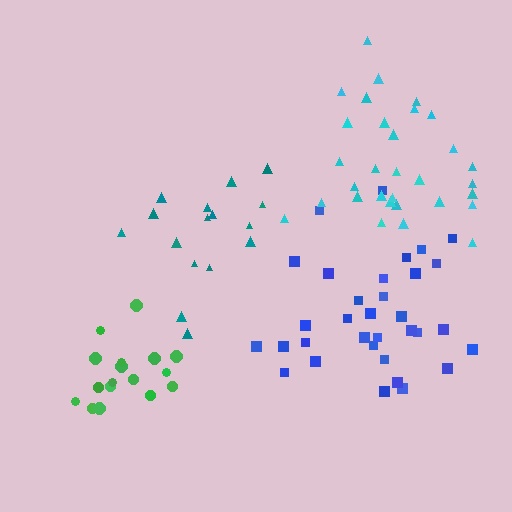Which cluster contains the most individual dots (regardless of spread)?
Blue (33).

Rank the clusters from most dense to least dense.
green, blue, teal, cyan.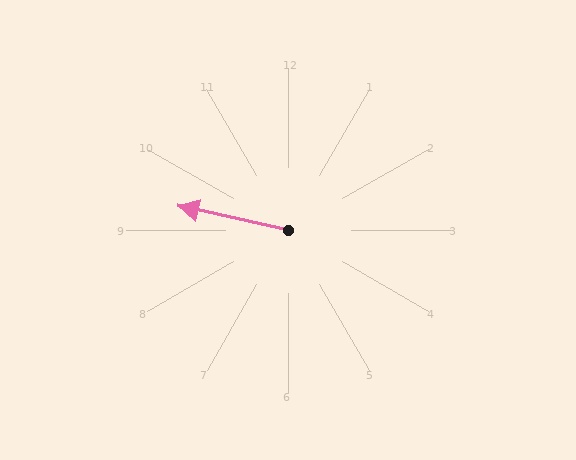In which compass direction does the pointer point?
West.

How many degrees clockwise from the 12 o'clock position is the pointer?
Approximately 282 degrees.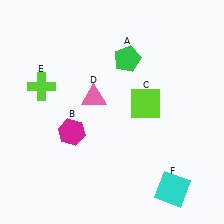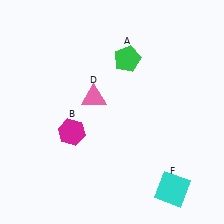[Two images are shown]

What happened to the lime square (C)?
The lime square (C) was removed in Image 2. It was in the top-right area of Image 1.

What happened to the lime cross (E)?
The lime cross (E) was removed in Image 2. It was in the top-left area of Image 1.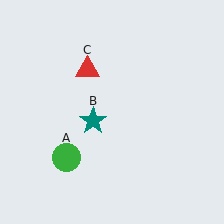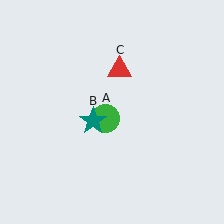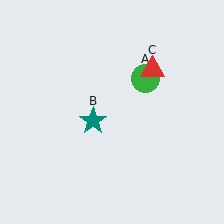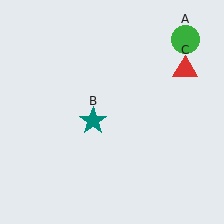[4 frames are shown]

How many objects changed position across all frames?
2 objects changed position: green circle (object A), red triangle (object C).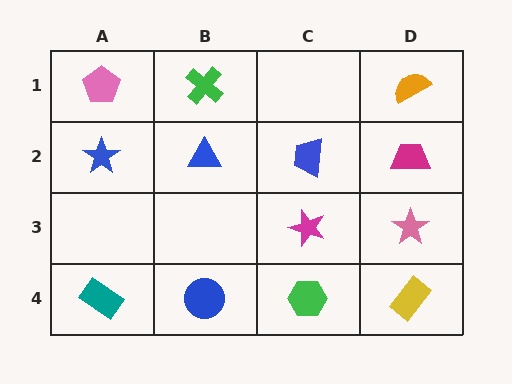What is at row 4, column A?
A teal rectangle.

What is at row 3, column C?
A magenta star.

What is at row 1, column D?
An orange semicircle.